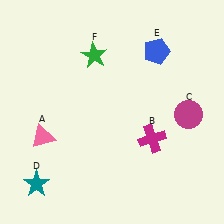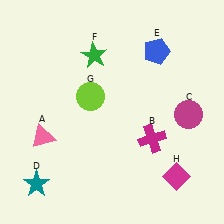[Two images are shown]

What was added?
A lime circle (G), a magenta diamond (H) were added in Image 2.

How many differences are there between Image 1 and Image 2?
There are 2 differences between the two images.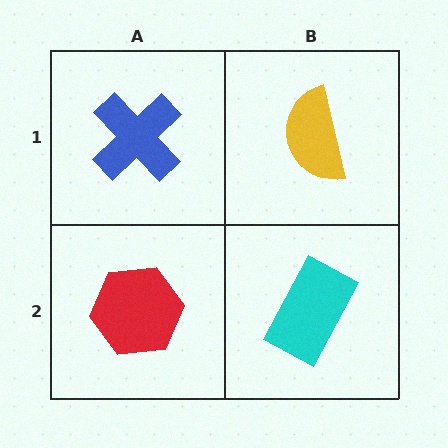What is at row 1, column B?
A yellow semicircle.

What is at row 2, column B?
A cyan rectangle.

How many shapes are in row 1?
2 shapes.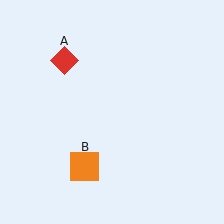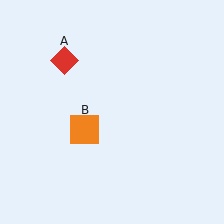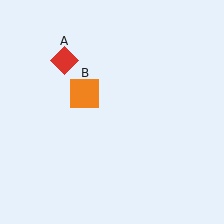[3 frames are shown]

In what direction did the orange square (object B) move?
The orange square (object B) moved up.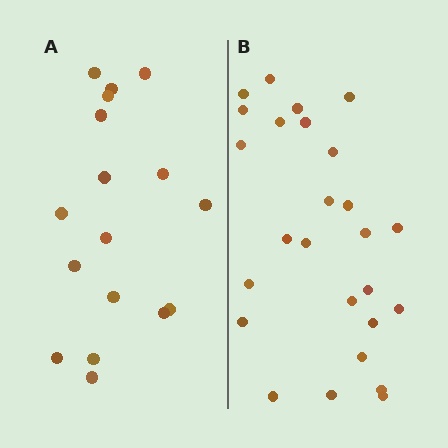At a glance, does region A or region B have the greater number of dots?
Region B (the right region) has more dots.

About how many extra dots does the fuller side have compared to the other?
Region B has roughly 8 or so more dots than region A.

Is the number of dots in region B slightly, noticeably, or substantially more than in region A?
Region B has substantially more. The ratio is roughly 1.5 to 1.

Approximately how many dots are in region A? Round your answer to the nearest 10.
About 20 dots. (The exact count is 17, which rounds to 20.)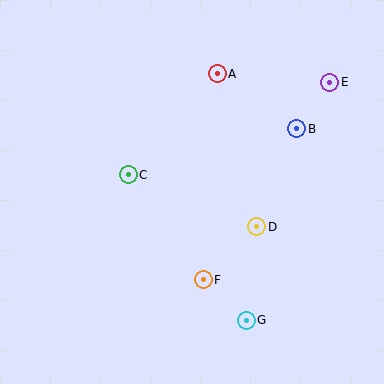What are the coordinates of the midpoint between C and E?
The midpoint between C and E is at (229, 128).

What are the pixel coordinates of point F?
Point F is at (203, 280).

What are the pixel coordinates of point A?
Point A is at (217, 74).